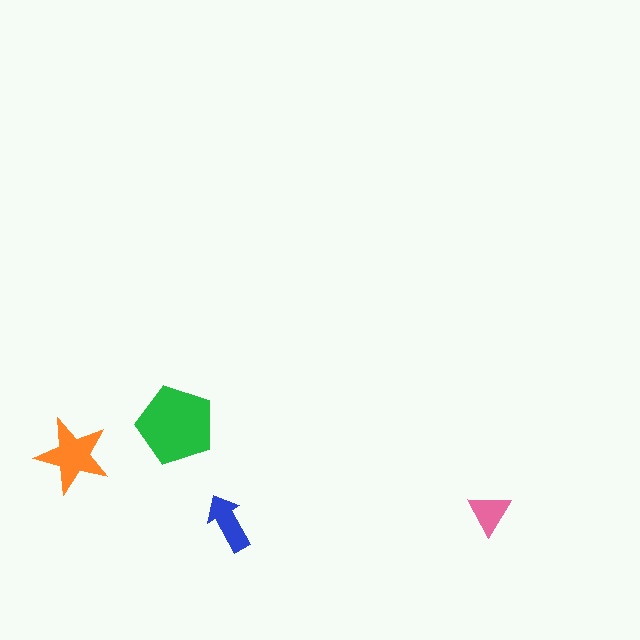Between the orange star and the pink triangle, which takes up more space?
The orange star.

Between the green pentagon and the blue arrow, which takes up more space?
The green pentagon.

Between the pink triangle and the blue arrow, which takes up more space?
The blue arrow.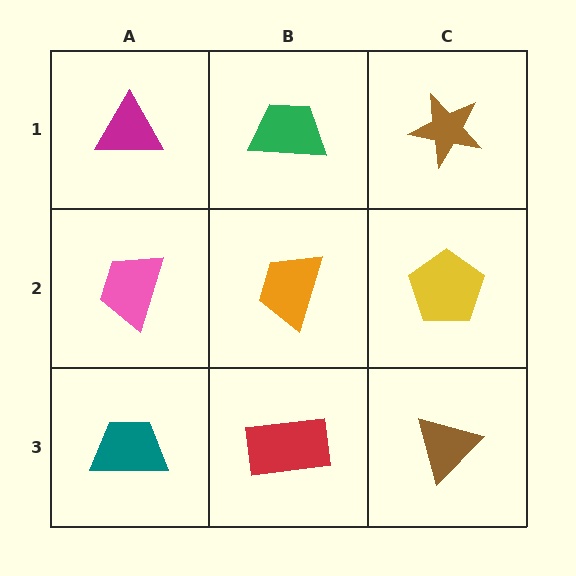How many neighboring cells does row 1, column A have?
2.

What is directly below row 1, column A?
A pink trapezoid.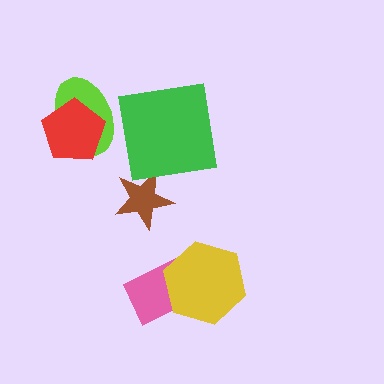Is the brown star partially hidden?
No, no other shape covers it.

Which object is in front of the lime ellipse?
The red pentagon is in front of the lime ellipse.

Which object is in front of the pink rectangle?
The yellow hexagon is in front of the pink rectangle.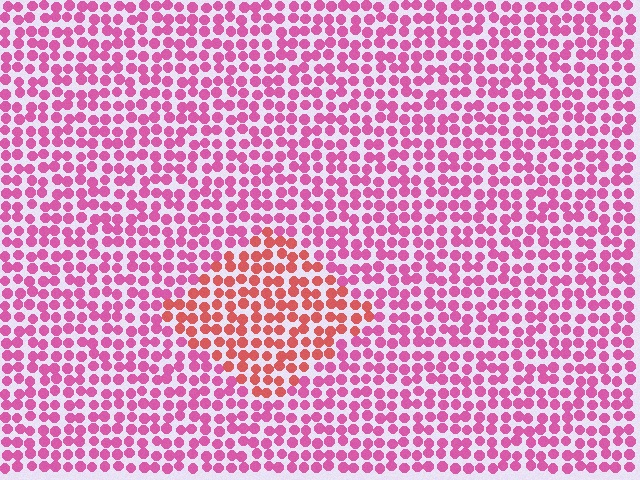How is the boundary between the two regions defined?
The boundary is defined purely by a slight shift in hue (about 36 degrees). Spacing, size, and orientation are identical on both sides.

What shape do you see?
I see a diamond.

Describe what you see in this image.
The image is filled with small pink elements in a uniform arrangement. A diamond-shaped region is visible where the elements are tinted to a slightly different hue, forming a subtle color boundary.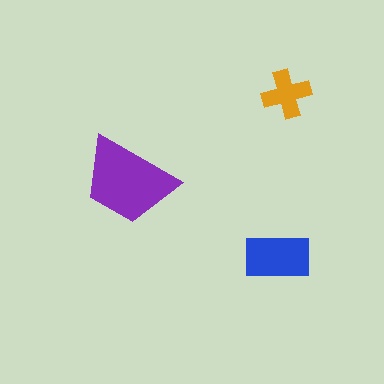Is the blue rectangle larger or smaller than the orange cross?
Larger.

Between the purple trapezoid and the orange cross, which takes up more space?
The purple trapezoid.